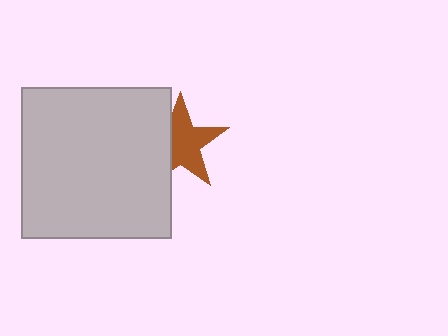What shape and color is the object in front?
The object in front is a light gray square.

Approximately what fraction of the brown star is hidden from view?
Roughly 33% of the brown star is hidden behind the light gray square.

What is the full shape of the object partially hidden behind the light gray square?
The partially hidden object is a brown star.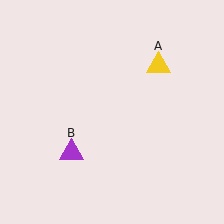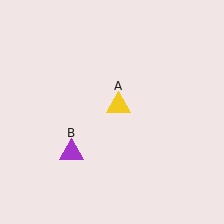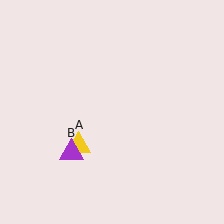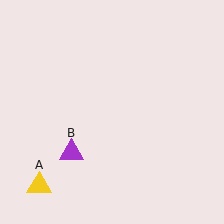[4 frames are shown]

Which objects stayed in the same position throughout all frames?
Purple triangle (object B) remained stationary.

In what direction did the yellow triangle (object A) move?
The yellow triangle (object A) moved down and to the left.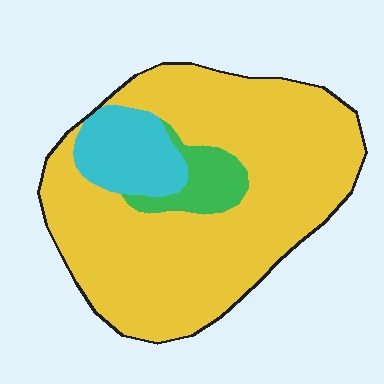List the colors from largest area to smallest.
From largest to smallest: yellow, cyan, green.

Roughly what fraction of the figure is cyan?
Cyan covers about 15% of the figure.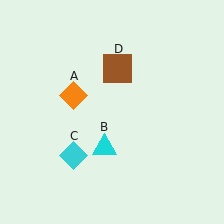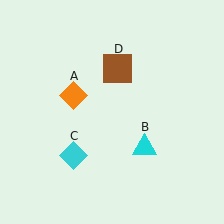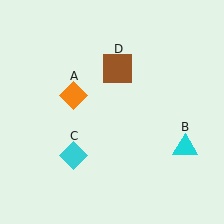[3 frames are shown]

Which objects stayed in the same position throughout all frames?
Orange diamond (object A) and cyan diamond (object C) and brown square (object D) remained stationary.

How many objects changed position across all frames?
1 object changed position: cyan triangle (object B).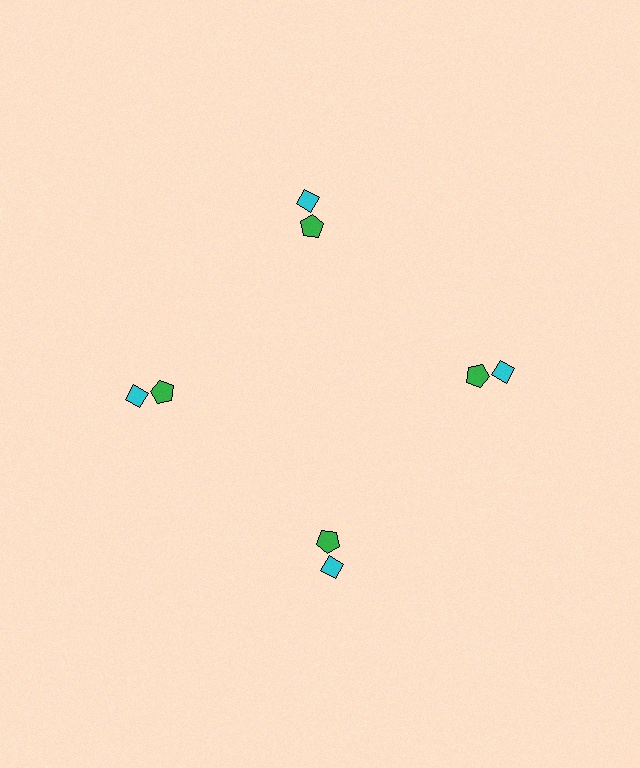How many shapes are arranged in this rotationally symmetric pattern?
There are 8 shapes, arranged in 4 groups of 2.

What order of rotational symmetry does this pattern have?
This pattern has 4-fold rotational symmetry.